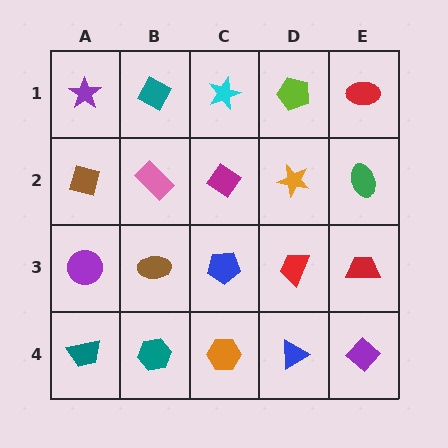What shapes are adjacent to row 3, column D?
An orange star (row 2, column D), a blue triangle (row 4, column D), a blue pentagon (row 3, column C), a red trapezoid (row 3, column E).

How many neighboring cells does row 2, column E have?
3.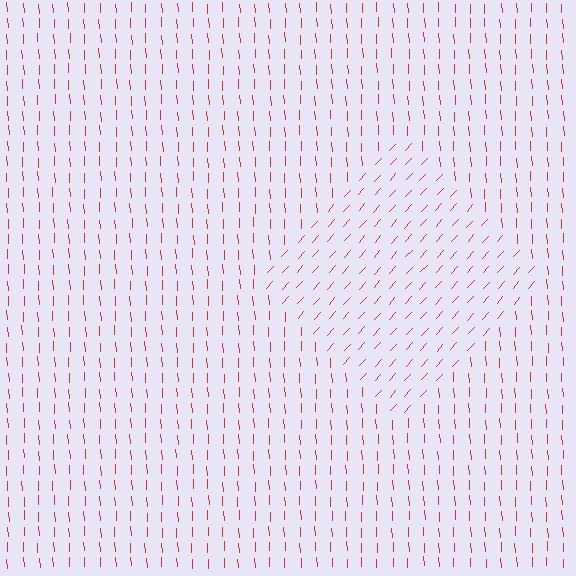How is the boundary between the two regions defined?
The boundary is defined purely by a change in line orientation (approximately 45 degrees difference). All lines are the same color and thickness.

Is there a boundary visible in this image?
Yes, there is a texture boundary formed by a change in line orientation.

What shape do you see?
I see a diamond.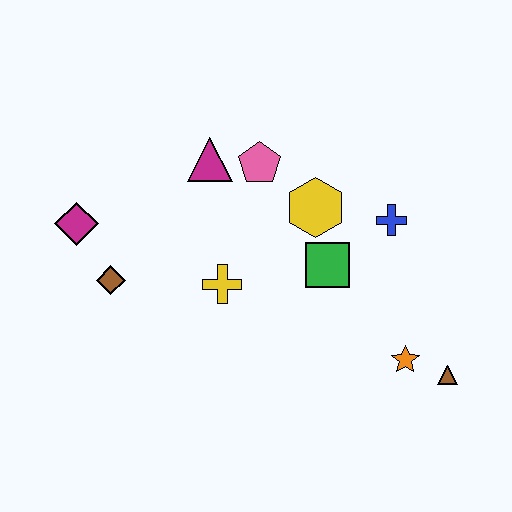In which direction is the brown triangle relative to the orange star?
The brown triangle is to the right of the orange star.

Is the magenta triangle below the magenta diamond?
No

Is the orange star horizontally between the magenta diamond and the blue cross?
No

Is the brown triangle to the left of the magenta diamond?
No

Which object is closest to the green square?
The yellow hexagon is closest to the green square.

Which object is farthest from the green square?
The magenta diamond is farthest from the green square.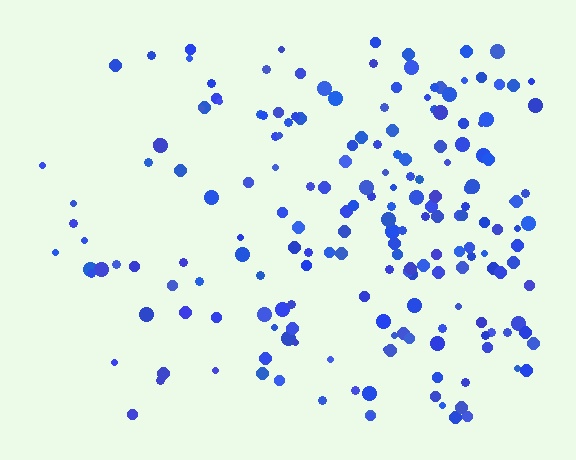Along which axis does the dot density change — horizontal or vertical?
Horizontal.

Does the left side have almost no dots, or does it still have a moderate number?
Still a moderate number, just noticeably fewer than the right.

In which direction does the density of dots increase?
From left to right, with the right side densest.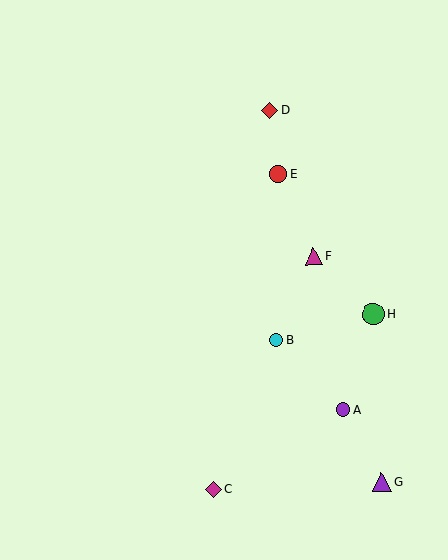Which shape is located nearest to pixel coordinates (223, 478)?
The magenta diamond (labeled C) at (213, 490) is nearest to that location.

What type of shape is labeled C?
Shape C is a magenta diamond.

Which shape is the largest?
The green circle (labeled H) is the largest.